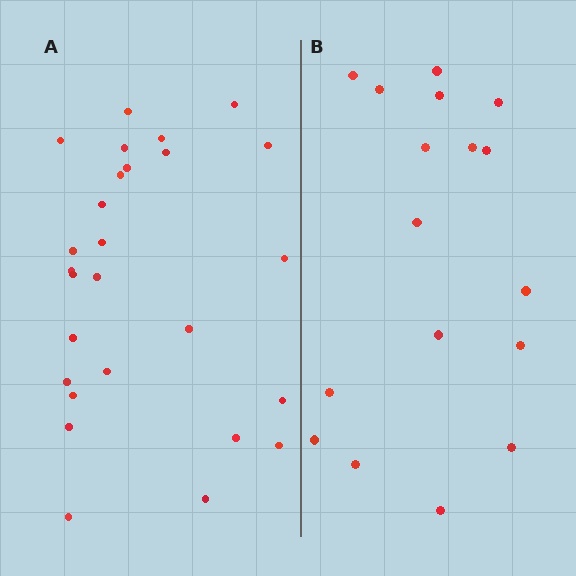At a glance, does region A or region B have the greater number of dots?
Region A (the left region) has more dots.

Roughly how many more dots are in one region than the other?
Region A has roughly 10 or so more dots than region B.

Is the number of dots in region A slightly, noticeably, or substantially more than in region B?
Region A has substantially more. The ratio is roughly 1.6 to 1.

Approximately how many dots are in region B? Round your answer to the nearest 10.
About 20 dots. (The exact count is 17, which rounds to 20.)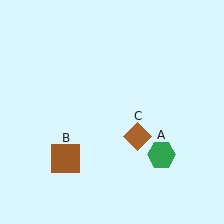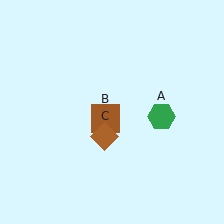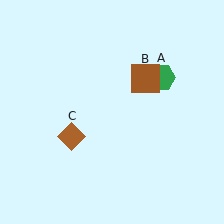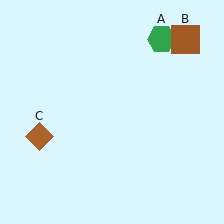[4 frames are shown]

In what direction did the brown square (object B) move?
The brown square (object B) moved up and to the right.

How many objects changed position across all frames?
3 objects changed position: green hexagon (object A), brown square (object B), brown diamond (object C).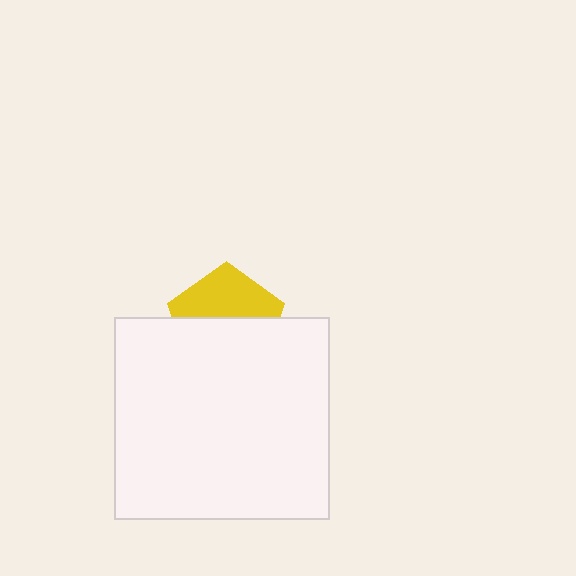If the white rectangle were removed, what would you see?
You would see the complete yellow pentagon.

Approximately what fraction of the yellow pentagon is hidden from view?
Roughly 55% of the yellow pentagon is hidden behind the white rectangle.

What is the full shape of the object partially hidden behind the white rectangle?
The partially hidden object is a yellow pentagon.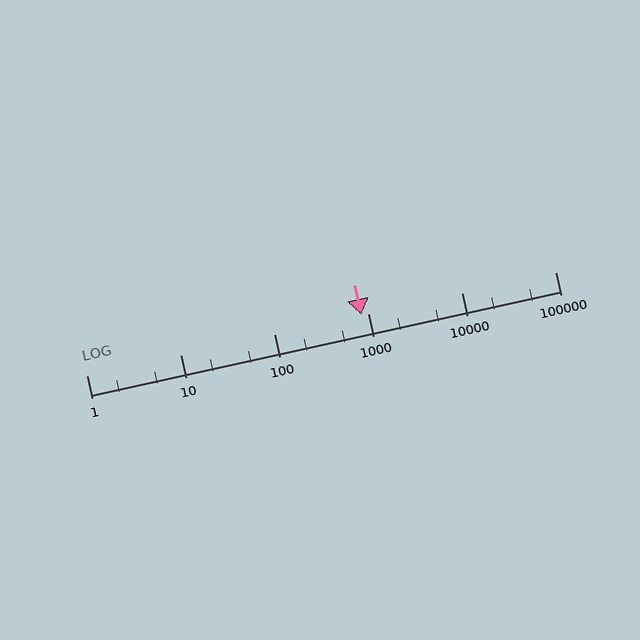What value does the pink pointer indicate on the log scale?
The pointer indicates approximately 850.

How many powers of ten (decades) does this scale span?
The scale spans 5 decades, from 1 to 100000.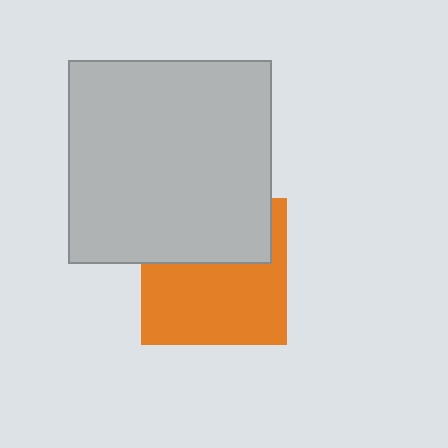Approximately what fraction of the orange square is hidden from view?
Roughly 40% of the orange square is hidden behind the light gray square.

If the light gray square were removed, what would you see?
You would see the complete orange square.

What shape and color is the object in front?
The object in front is a light gray square.